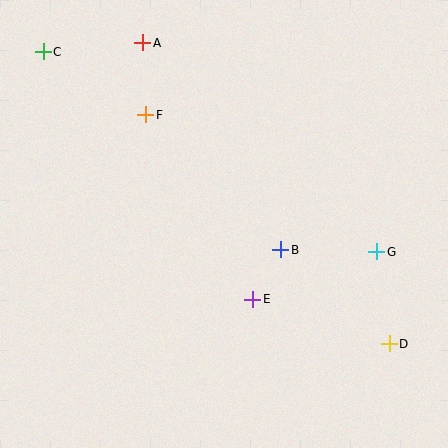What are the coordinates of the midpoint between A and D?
The midpoint between A and D is at (266, 193).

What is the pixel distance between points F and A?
The distance between F and A is 72 pixels.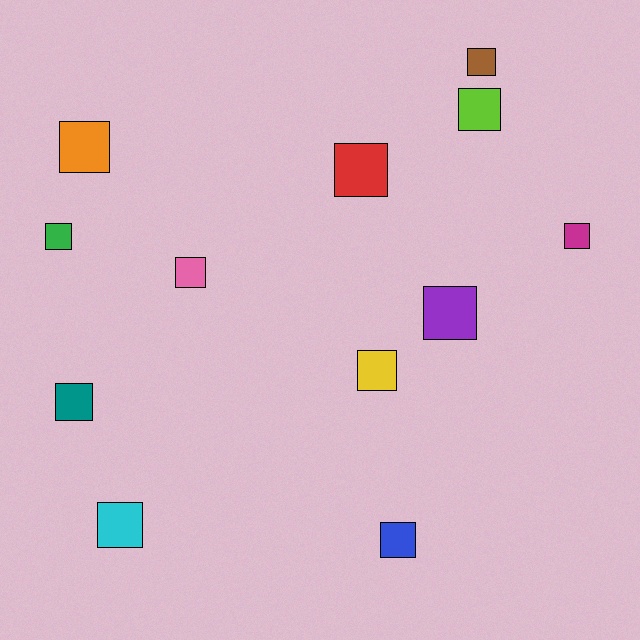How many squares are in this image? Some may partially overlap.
There are 12 squares.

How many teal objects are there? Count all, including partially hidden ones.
There is 1 teal object.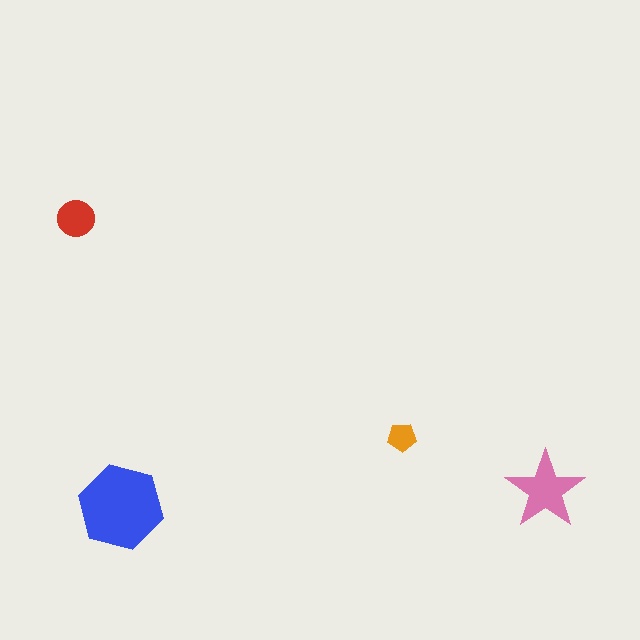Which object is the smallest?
The orange pentagon.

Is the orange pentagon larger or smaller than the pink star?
Smaller.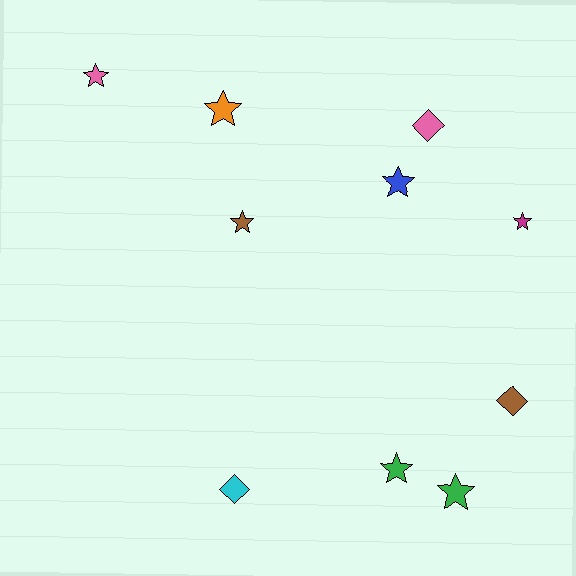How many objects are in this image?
There are 10 objects.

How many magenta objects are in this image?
There is 1 magenta object.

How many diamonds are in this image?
There are 3 diamonds.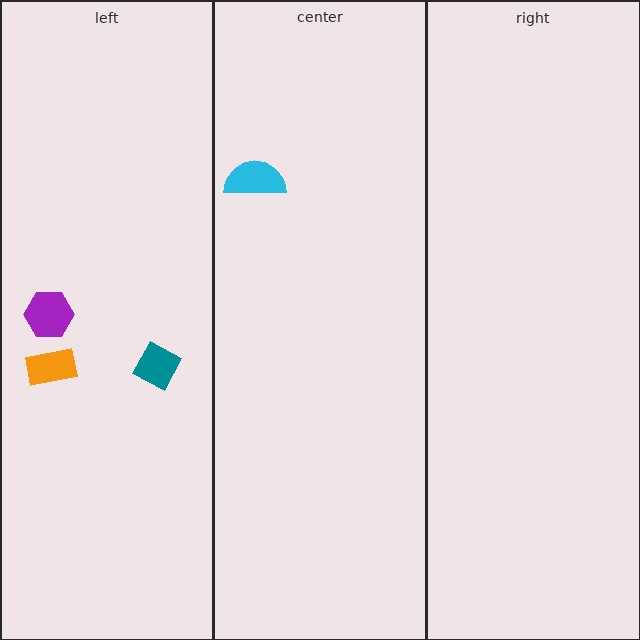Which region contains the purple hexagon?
The left region.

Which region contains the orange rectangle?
The left region.